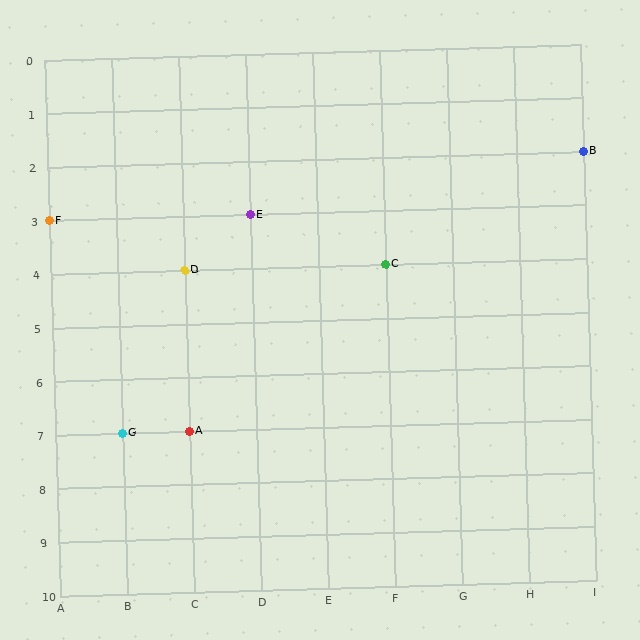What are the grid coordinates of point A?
Point A is at grid coordinates (C, 7).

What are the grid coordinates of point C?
Point C is at grid coordinates (F, 4).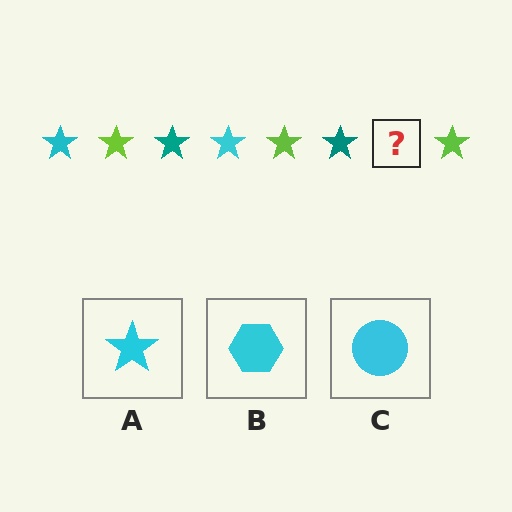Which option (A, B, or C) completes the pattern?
A.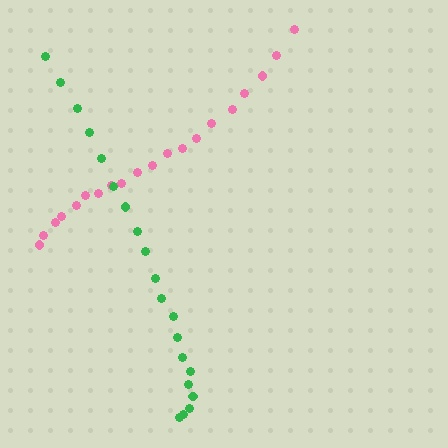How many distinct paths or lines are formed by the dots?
There are 2 distinct paths.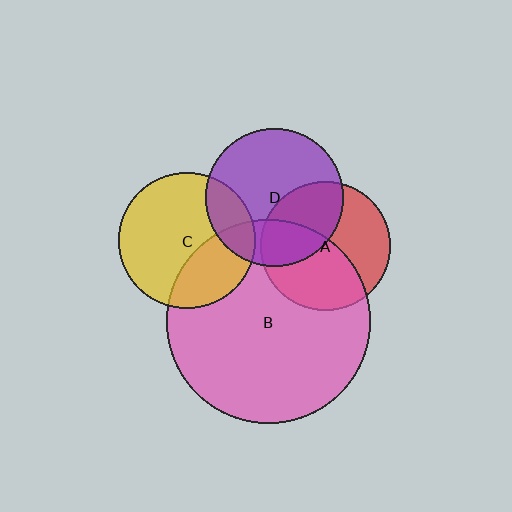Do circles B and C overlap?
Yes.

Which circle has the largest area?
Circle B (pink).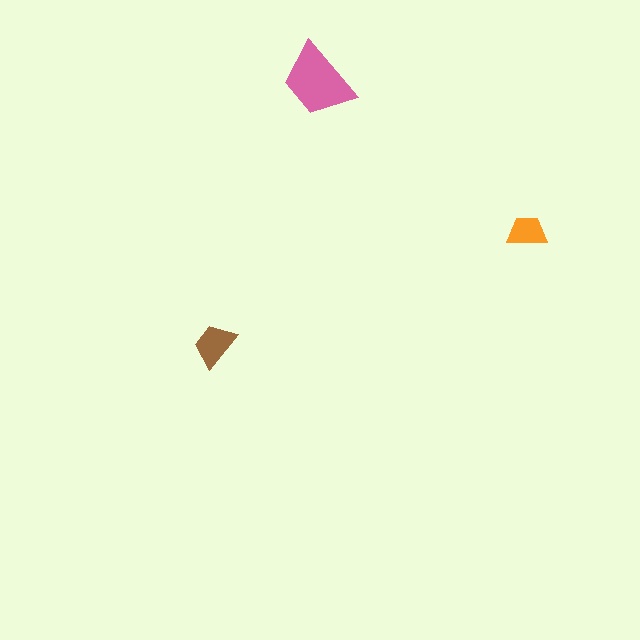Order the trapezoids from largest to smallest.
the pink one, the brown one, the orange one.